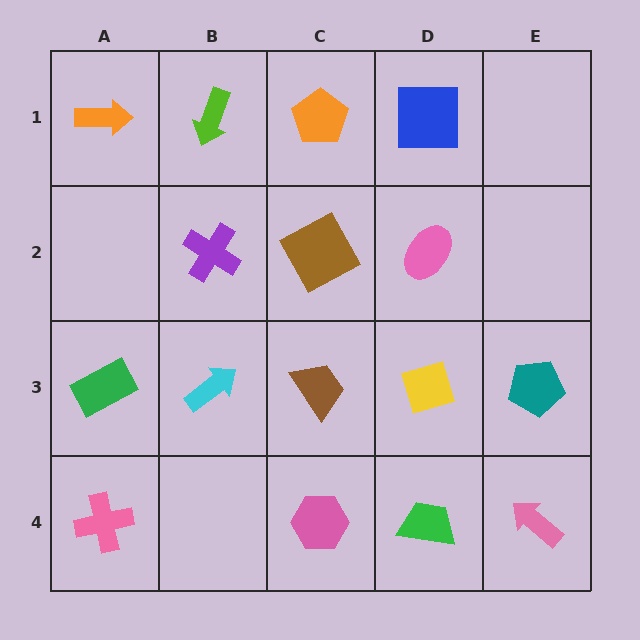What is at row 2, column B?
A purple cross.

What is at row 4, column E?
A pink arrow.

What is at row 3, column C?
A brown trapezoid.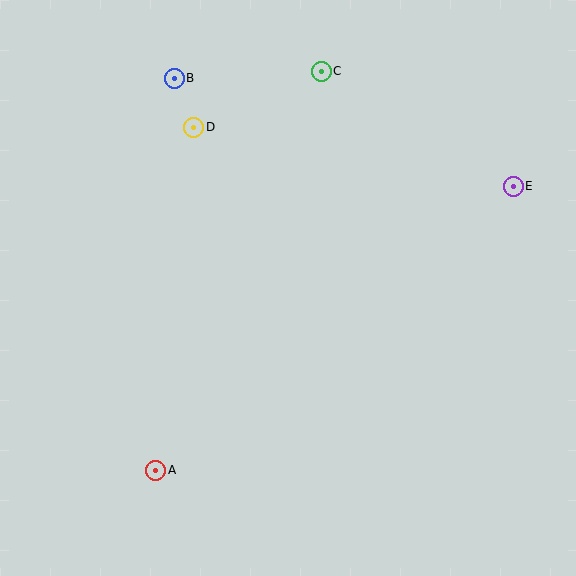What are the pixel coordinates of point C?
Point C is at (321, 71).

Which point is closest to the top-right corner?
Point E is closest to the top-right corner.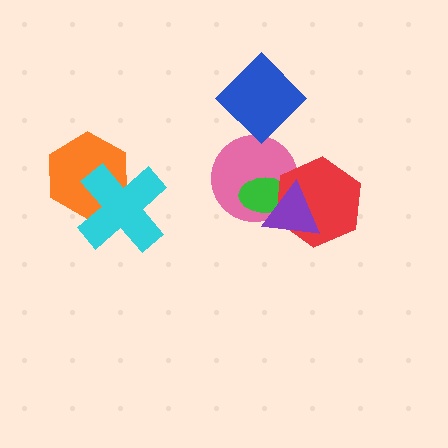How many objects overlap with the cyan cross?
1 object overlaps with the cyan cross.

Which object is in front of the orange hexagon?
The cyan cross is in front of the orange hexagon.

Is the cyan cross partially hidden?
No, no other shape covers it.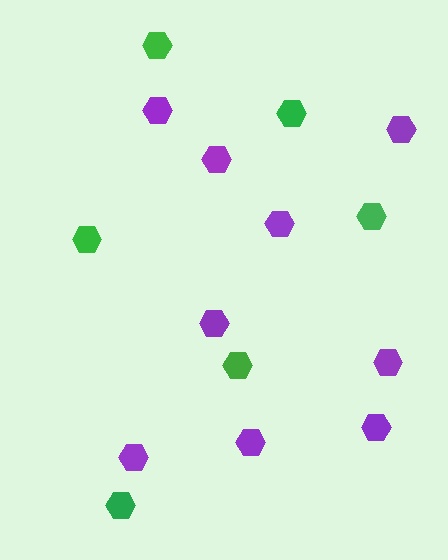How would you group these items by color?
There are 2 groups: one group of green hexagons (6) and one group of purple hexagons (9).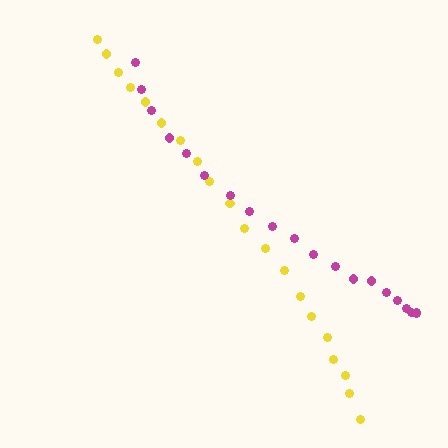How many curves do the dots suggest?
There are 2 distinct paths.